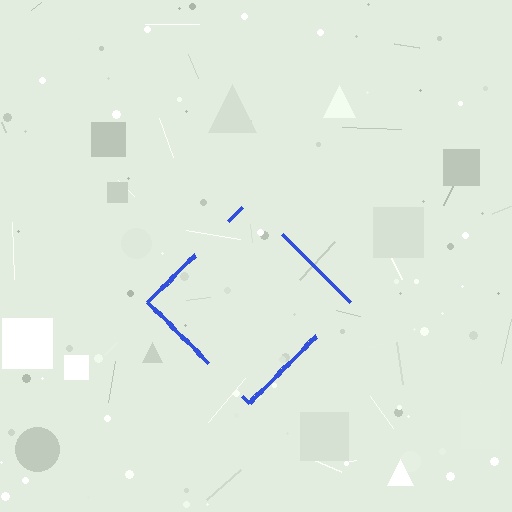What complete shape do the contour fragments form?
The contour fragments form a diamond.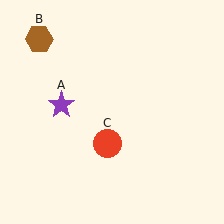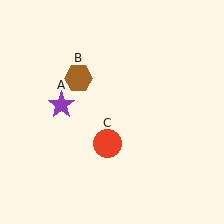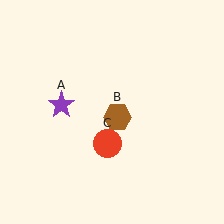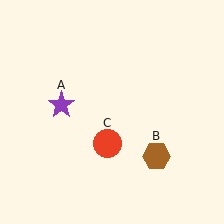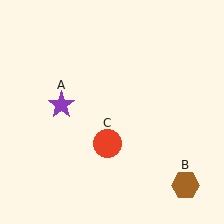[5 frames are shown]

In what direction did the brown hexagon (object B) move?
The brown hexagon (object B) moved down and to the right.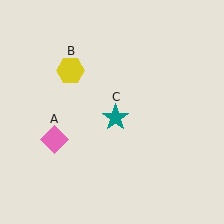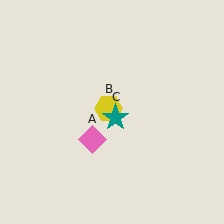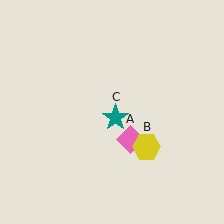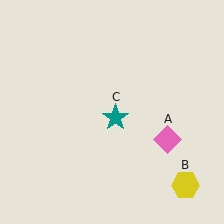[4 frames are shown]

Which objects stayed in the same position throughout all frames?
Teal star (object C) remained stationary.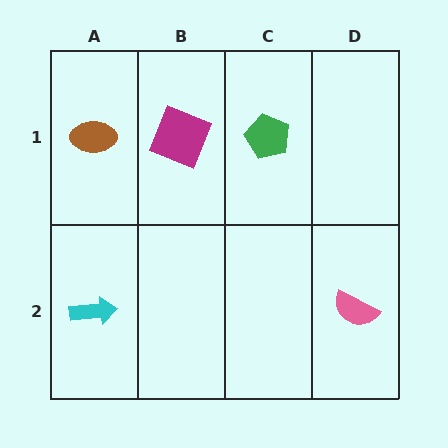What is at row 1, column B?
A magenta square.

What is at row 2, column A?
A cyan arrow.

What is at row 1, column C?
A green pentagon.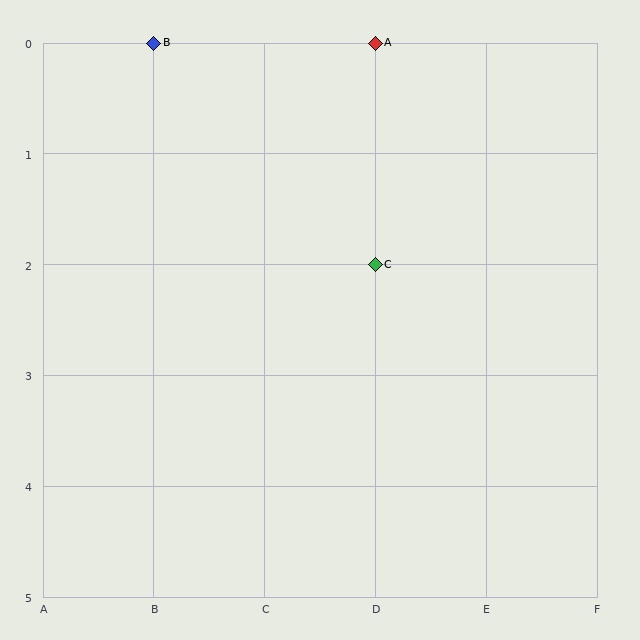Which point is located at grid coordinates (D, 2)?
Point C is at (D, 2).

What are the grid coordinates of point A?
Point A is at grid coordinates (D, 0).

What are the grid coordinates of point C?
Point C is at grid coordinates (D, 2).